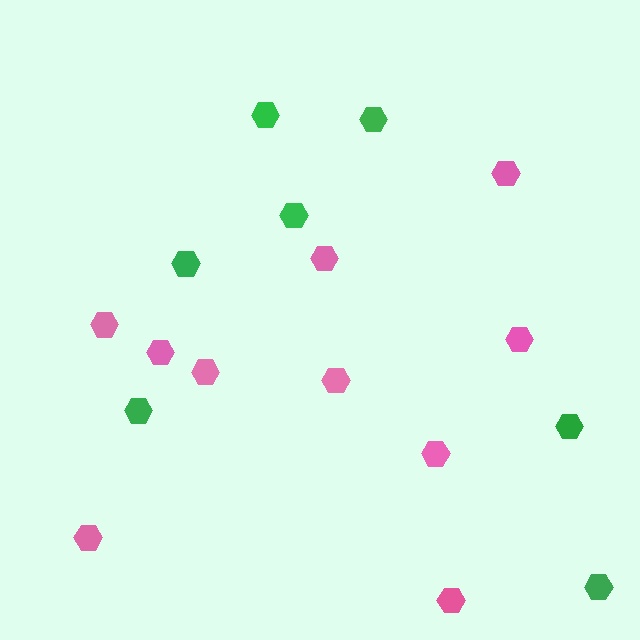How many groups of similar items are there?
There are 2 groups: one group of green hexagons (7) and one group of pink hexagons (10).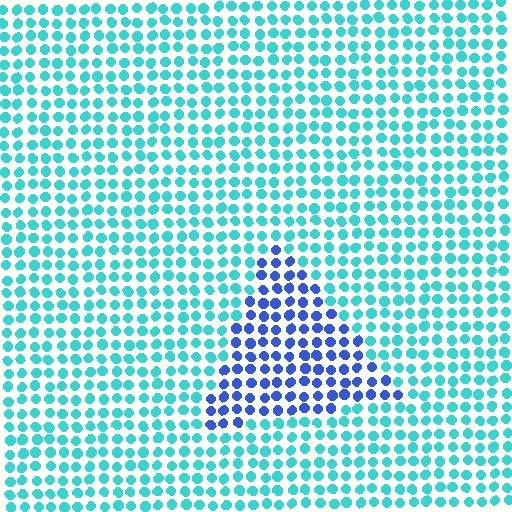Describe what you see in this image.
The image is filled with small cyan elements in a uniform arrangement. A triangle-shaped region is visible where the elements are tinted to a slightly different hue, forming a subtle color boundary.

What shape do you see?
I see a triangle.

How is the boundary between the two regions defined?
The boundary is defined purely by a slight shift in hue (about 50 degrees). Spacing, size, and orientation are identical on both sides.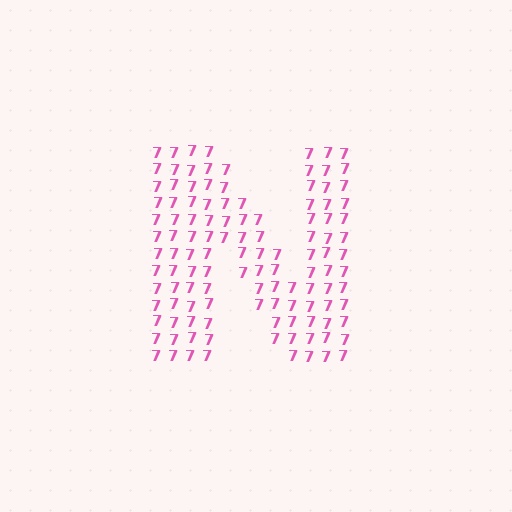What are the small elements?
The small elements are digit 7's.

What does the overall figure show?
The overall figure shows the letter N.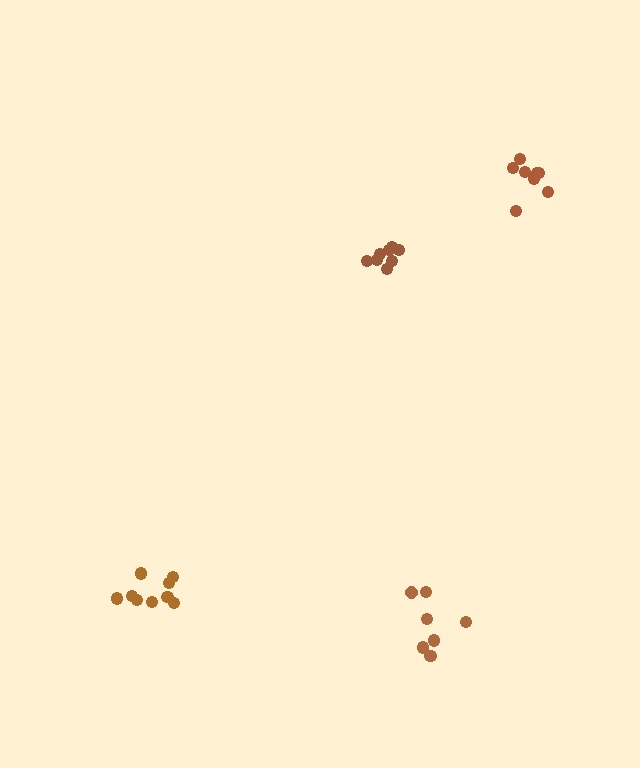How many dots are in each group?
Group 1: 8 dots, Group 2: 9 dots, Group 3: 7 dots, Group 4: 8 dots (32 total).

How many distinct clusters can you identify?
There are 4 distinct clusters.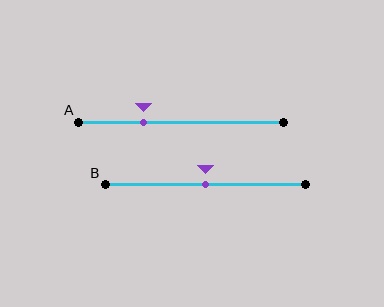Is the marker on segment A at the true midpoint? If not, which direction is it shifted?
No, the marker on segment A is shifted to the left by about 19% of the segment length.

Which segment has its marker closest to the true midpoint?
Segment B has its marker closest to the true midpoint.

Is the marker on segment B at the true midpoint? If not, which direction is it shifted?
Yes, the marker on segment B is at the true midpoint.